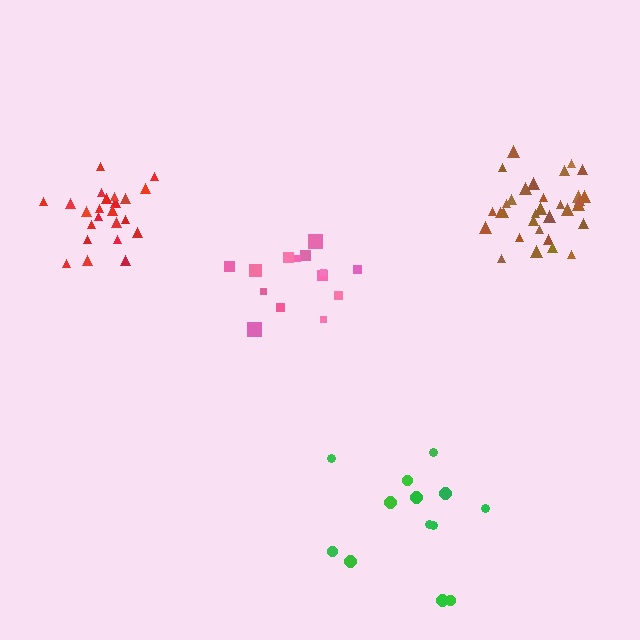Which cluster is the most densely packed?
Red.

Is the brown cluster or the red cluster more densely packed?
Red.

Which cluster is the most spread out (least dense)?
Green.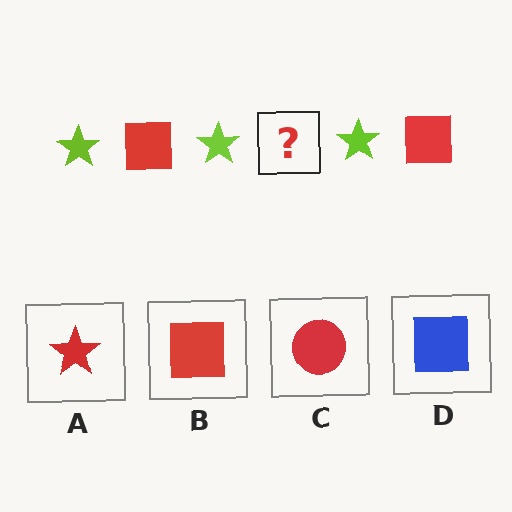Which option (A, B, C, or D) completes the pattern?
B.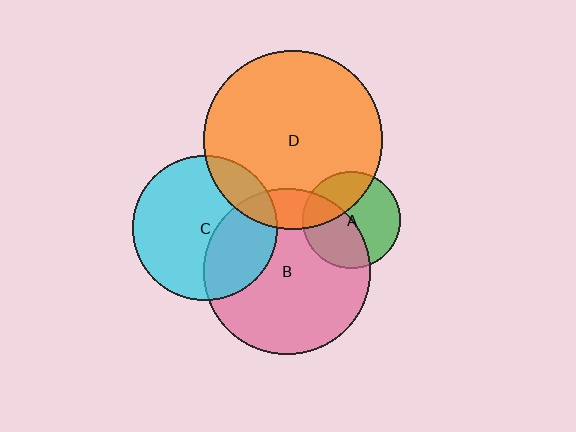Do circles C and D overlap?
Yes.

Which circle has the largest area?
Circle D (orange).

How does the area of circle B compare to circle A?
Approximately 2.9 times.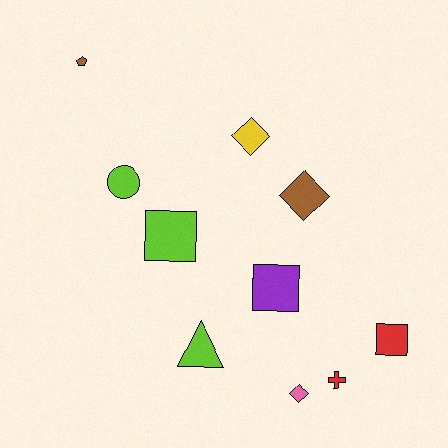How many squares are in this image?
There are 3 squares.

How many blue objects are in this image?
There are no blue objects.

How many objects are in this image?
There are 10 objects.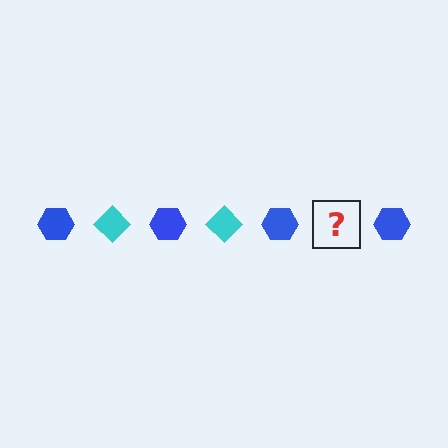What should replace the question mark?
The question mark should be replaced with a cyan diamond.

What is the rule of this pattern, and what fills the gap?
The rule is that the pattern alternates between blue hexagon and cyan diamond. The gap should be filled with a cyan diamond.